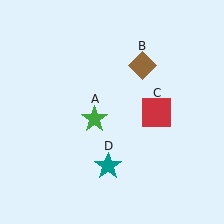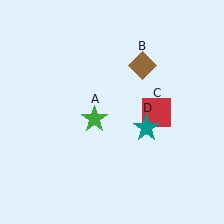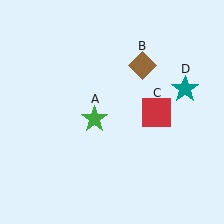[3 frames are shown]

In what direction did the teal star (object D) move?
The teal star (object D) moved up and to the right.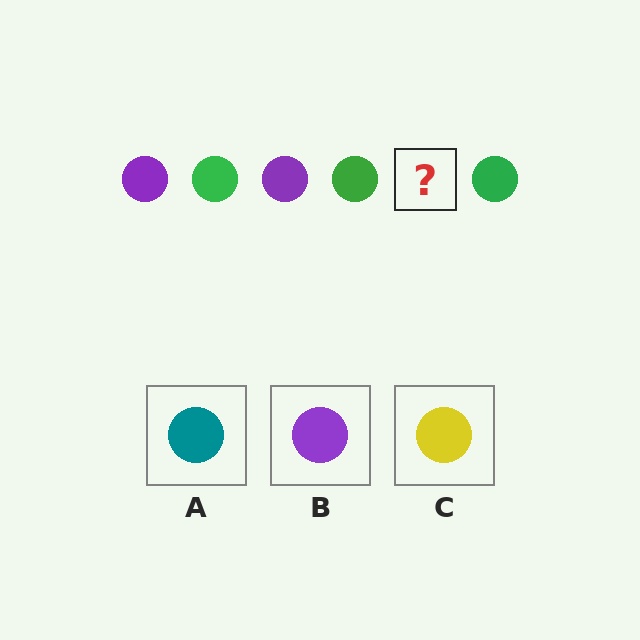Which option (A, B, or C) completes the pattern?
B.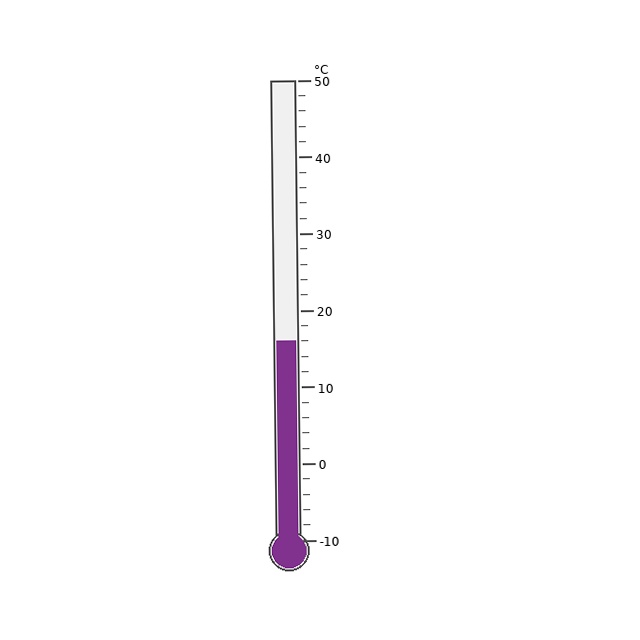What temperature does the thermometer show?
The thermometer shows approximately 16°C.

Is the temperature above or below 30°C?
The temperature is below 30°C.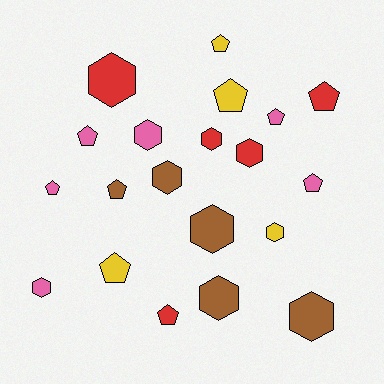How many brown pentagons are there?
There is 1 brown pentagon.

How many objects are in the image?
There are 20 objects.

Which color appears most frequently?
Pink, with 6 objects.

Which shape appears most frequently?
Pentagon, with 10 objects.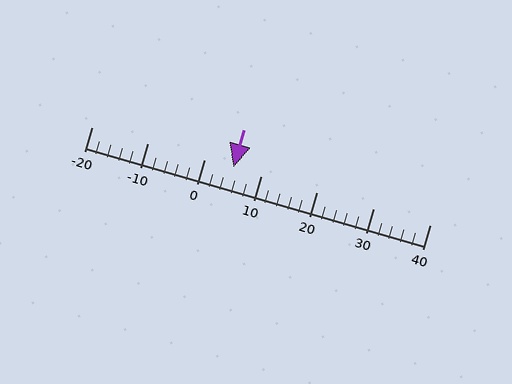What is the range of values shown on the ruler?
The ruler shows values from -20 to 40.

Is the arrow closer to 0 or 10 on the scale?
The arrow is closer to 10.